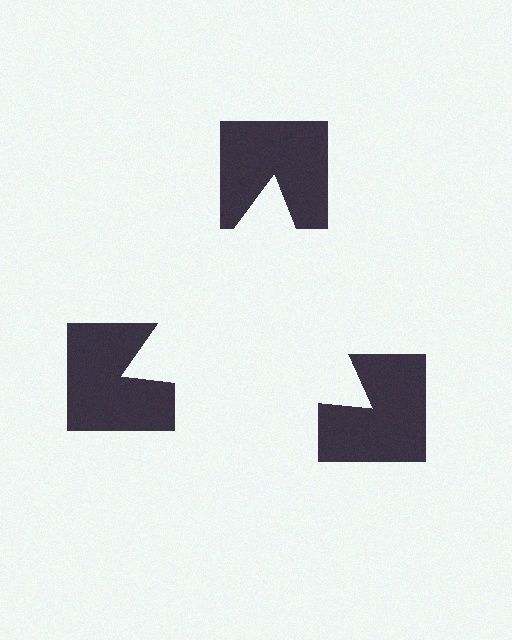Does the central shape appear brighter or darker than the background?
It typically appears slightly brighter than the background, even though no actual brightness change is drawn.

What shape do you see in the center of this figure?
An illusory triangle — its edges are inferred from the aligned wedge cuts in the notched squares, not physically drawn.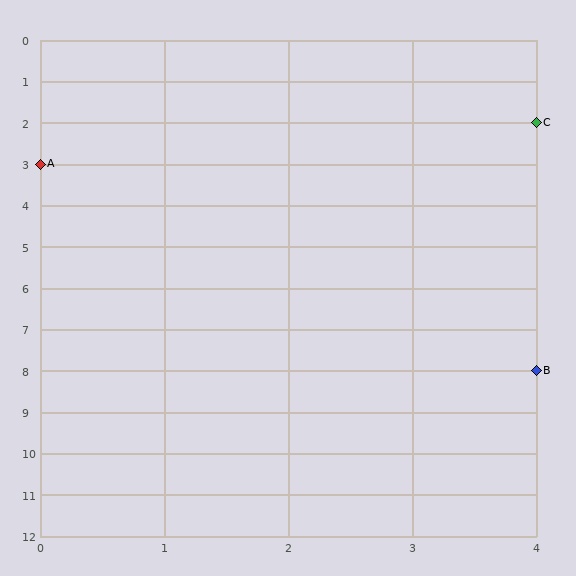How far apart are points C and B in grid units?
Points C and B are 6 rows apart.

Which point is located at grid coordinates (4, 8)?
Point B is at (4, 8).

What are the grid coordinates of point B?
Point B is at grid coordinates (4, 8).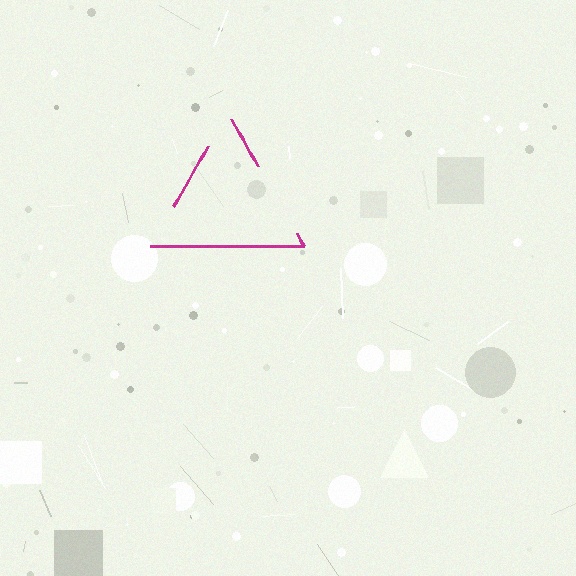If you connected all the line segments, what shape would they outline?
They would outline a triangle.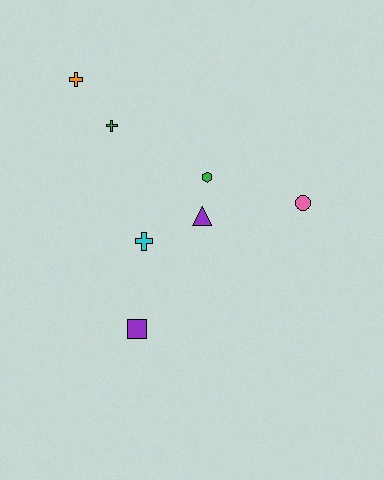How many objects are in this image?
There are 7 objects.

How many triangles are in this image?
There is 1 triangle.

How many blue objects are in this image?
There are no blue objects.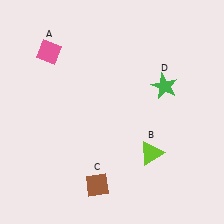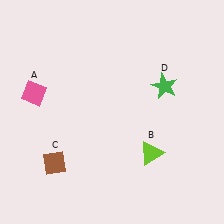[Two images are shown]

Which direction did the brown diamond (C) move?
The brown diamond (C) moved left.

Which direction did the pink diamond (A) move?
The pink diamond (A) moved down.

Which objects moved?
The objects that moved are: the pink diamond (A), the brown diamond (C).